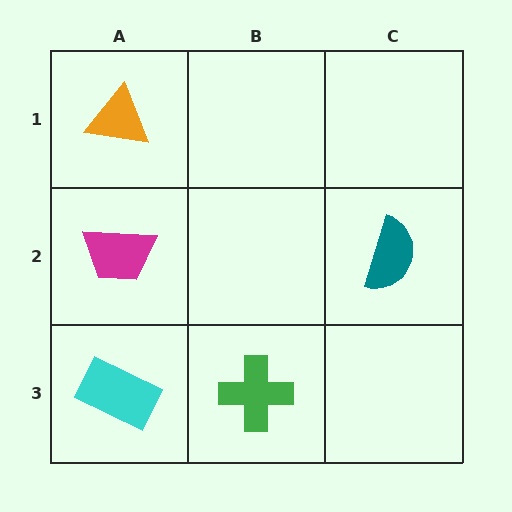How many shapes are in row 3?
2 shapes.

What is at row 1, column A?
An orange triangle.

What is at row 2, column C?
A teal semicircle.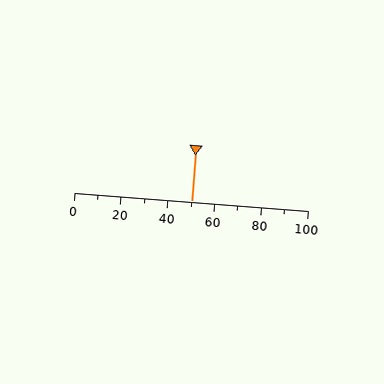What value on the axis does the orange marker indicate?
The marker indicates approximately 50.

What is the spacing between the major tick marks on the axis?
The major ticks are spaced 20 apart.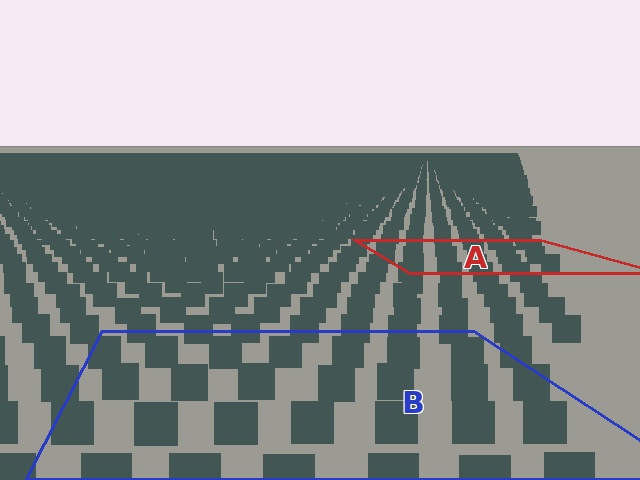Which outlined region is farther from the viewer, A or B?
Region A is farther from the viewer — the texture elements inside it appear smaller and more densely packed.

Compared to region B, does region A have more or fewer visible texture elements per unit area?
Region A has more texture elements per unit area — they are packed more densely because it is farther away.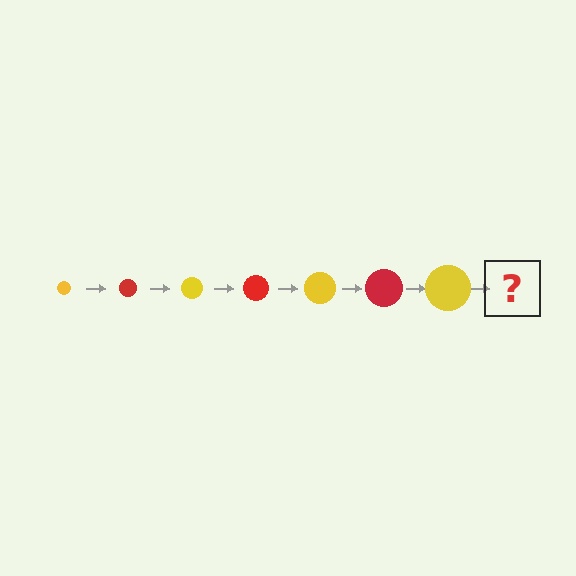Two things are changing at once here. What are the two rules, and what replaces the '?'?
The two rules are that the circle grows larger each step and the color cycles through yellow and red. The '?' should be a red circle, larger than the previous one.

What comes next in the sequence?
The next element should be a red circle, larger than the previous one.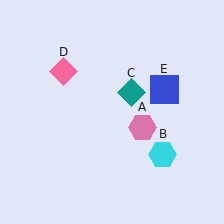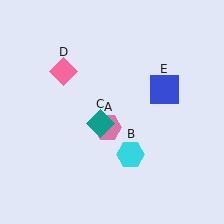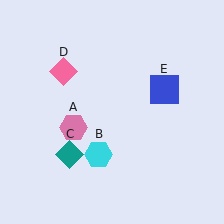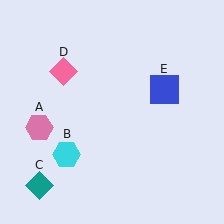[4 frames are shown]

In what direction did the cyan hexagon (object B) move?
The cyan hexagon (object B) moved left.